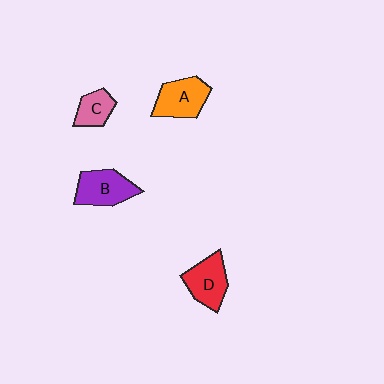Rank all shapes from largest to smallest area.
From largest to smallest: A (orange), B (purple), D (red), C (pink).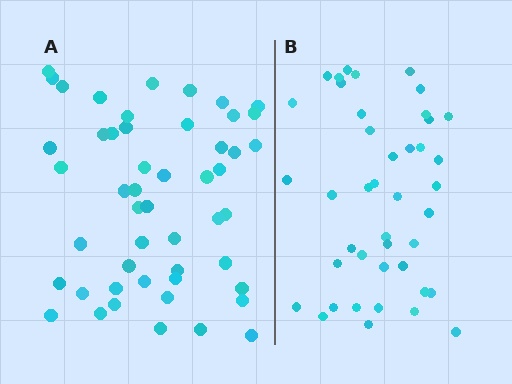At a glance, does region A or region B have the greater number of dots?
Region A (the left region) has more dots.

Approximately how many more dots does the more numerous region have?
Region A has roughly 8 or so more dots than region B.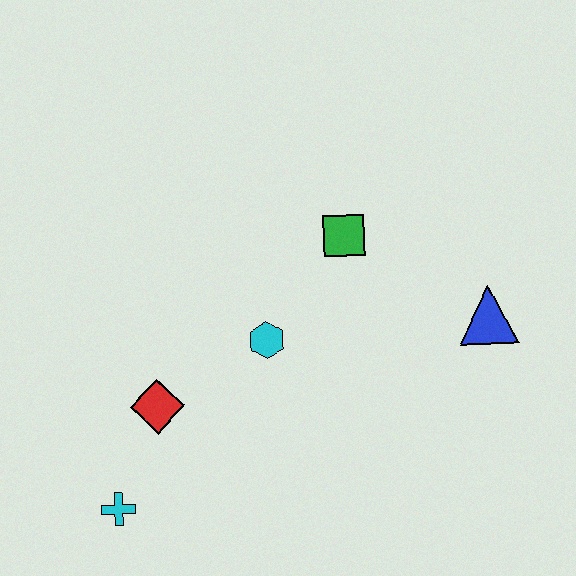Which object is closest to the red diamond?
The cyan cross is closest to the red diamond.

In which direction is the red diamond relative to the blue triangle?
The red diamond is to the left of the blue triangle.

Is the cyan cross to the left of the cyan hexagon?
Yes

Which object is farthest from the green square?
The cyan cross is farthest from the green square.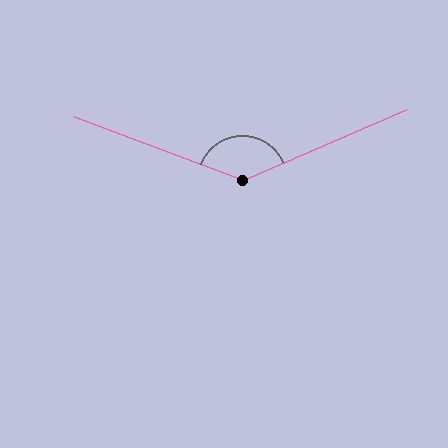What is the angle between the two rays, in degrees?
Approximately 136 degrees.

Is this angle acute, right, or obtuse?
It is obtuse.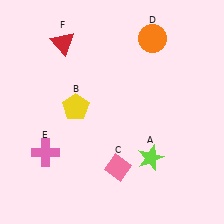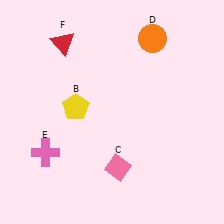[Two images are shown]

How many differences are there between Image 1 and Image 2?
There is 1 difference between the two images.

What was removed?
The lime star (A) was removed in Image 2.